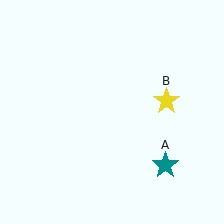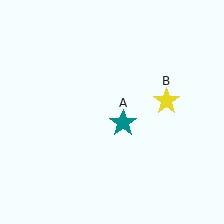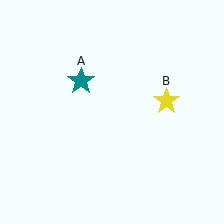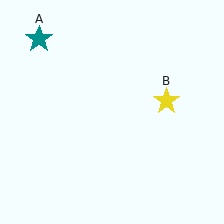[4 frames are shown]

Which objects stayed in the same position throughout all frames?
Yellow star (object B) remained stationary.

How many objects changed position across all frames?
1 object changed position: teal star (object A).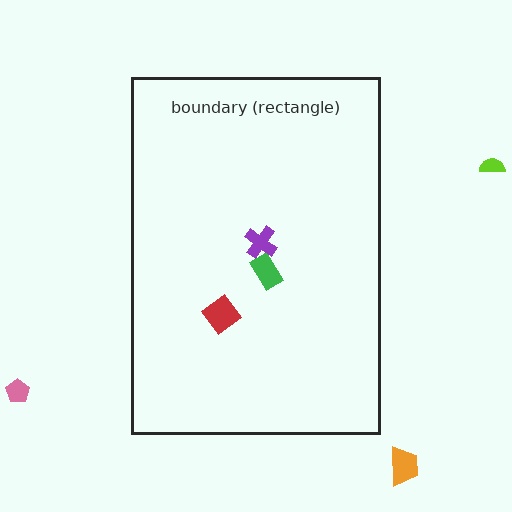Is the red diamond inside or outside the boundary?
Inside.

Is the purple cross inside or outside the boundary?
Inside.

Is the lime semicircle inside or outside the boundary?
Outside.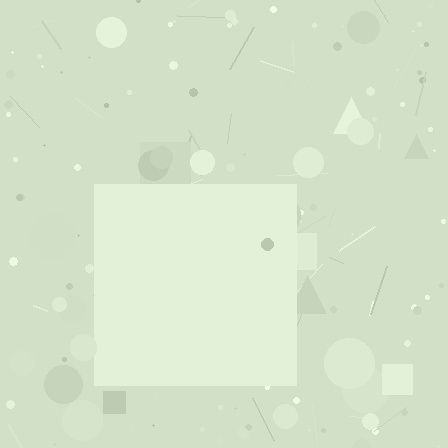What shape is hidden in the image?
A square is hidden in the image.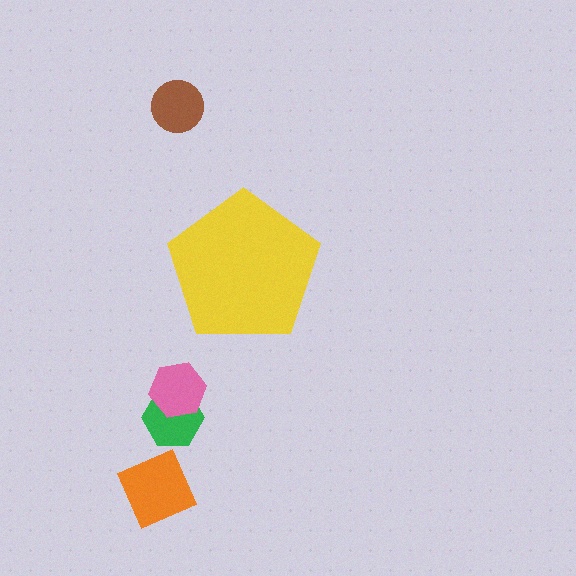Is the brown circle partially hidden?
No, the brown circle is fully visible.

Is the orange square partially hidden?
No, the orange square is fully visible.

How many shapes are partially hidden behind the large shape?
0 shapes are partially hidden.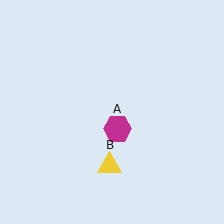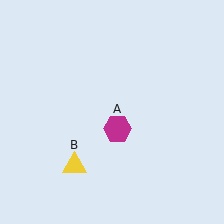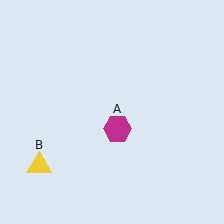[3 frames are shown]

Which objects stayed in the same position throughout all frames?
Magenta hexagon (object A) remained stationary.